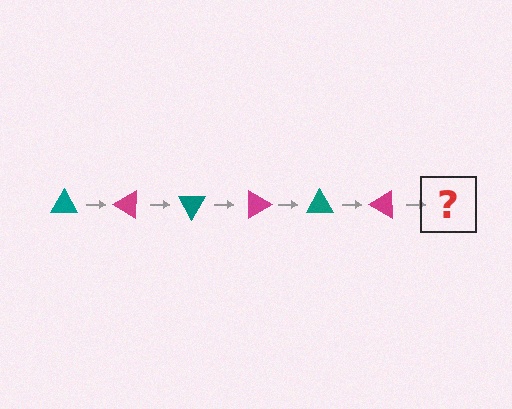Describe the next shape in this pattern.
It should be a teal triangle, rotated 180 degrees from the start.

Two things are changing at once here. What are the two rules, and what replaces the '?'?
The two rules are that it rotates 30 degrees each step and the color cycles through teal and magenta. The '?' should be a teal triangle, rotated 180 degrees from the start.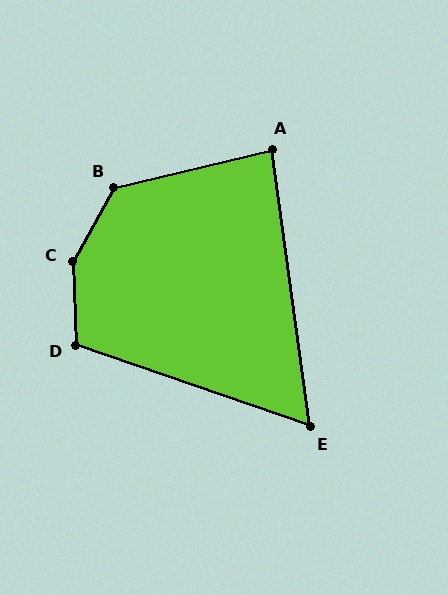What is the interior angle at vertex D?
Approximately 111 degrees (obtuse).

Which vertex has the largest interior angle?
C, at approximately 149 degrees.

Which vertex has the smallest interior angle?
E, at approximately 63 degrees.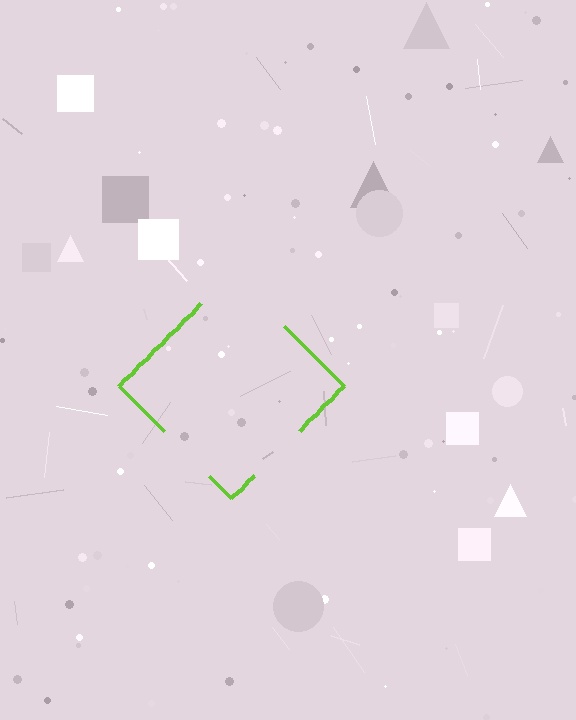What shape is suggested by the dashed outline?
The dashed outline suggests a diamond.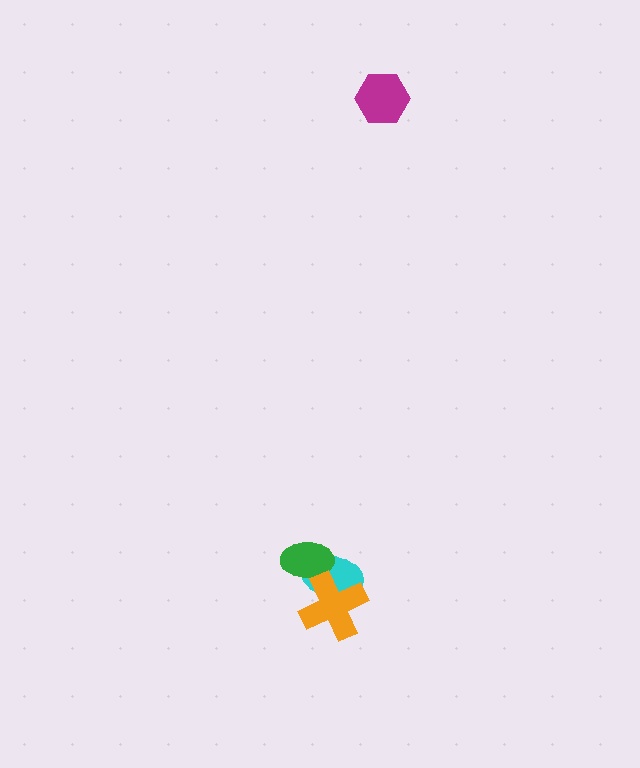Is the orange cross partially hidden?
No, no other shape covers it.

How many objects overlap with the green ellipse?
2 objects overlap with the green ellipse.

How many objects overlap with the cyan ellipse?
2 objects overlap with the cyan ellipse.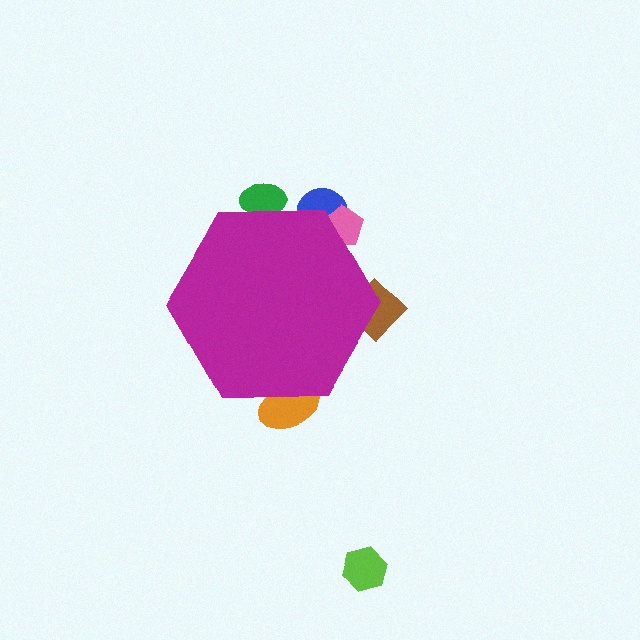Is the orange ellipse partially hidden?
Yes, the orange ellipse is partially hidden behind the magenta hexagon.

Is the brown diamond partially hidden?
Yes, the brown diamond is partially hidden behind the magenta hexagon.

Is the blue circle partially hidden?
Yes, the blue circle is partially hidden behind the magenta hexagon.